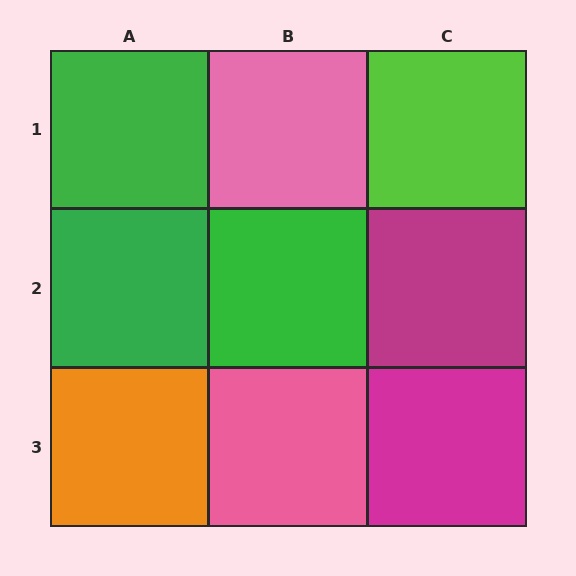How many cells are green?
3 cells are green.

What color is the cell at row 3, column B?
Pink.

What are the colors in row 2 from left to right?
Green, green, magenta.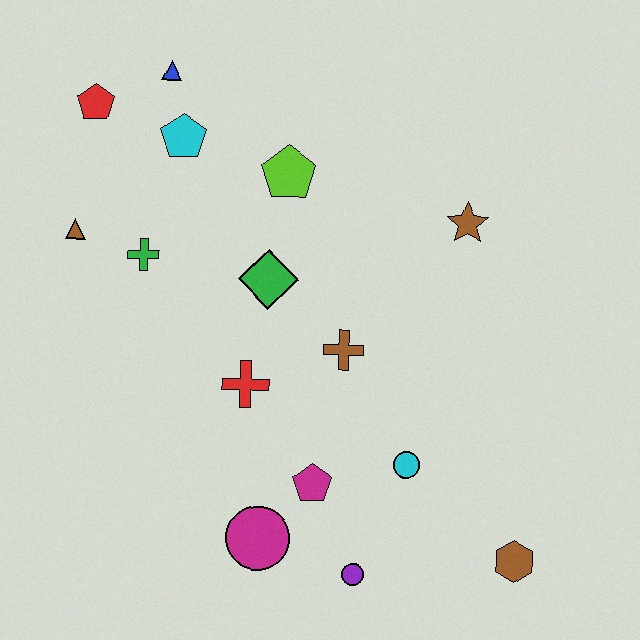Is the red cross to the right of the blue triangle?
Yes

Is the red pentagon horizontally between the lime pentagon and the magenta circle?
No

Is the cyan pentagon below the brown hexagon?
No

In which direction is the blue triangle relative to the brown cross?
The blue triangle is above the brown cross.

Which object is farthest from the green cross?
The brown hexagon is farthest from the green cross.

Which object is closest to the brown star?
The brown cross is closest to the brown star.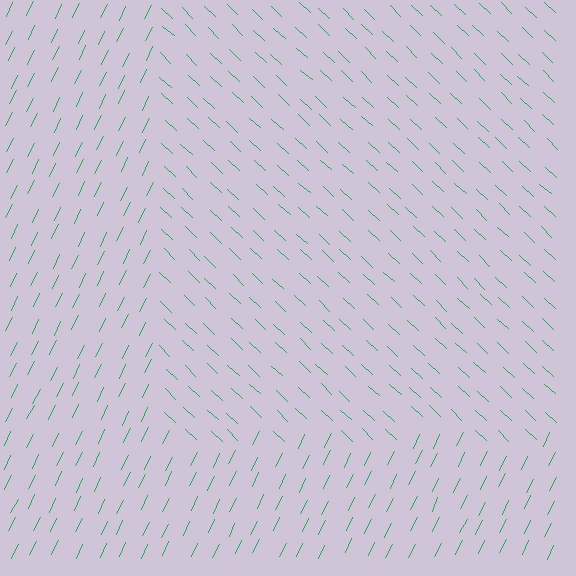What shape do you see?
I see a rectangle.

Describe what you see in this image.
The image is filled with small green line segments. A rectangle region in the image has lines oriented differently from the surrounding lines, creating a visible texture boundary.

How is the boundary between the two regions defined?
The boundary is defined purely by a change in line orientation (approximately 73 degrees difference). All lines are the same color and thickness.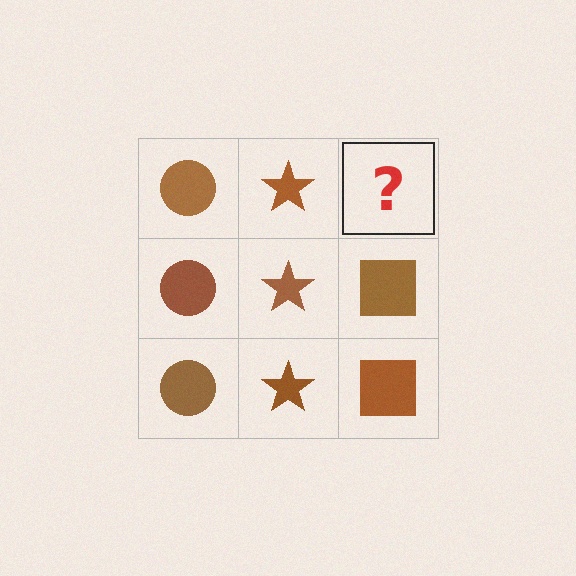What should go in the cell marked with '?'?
The missing cell should contain a brown square.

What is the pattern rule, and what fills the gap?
The rule is that each column has a consistent shape. The gap should be filled with a brown square.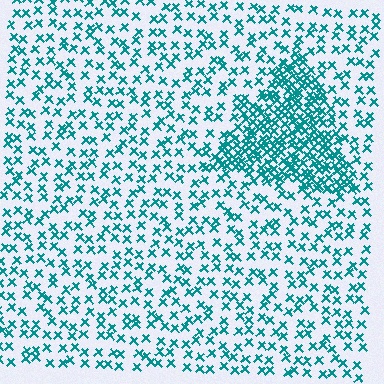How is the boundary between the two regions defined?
The boundary is defined by a change in element density (approximately 2.6x ratio). All elements are the same color, size, and shape.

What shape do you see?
I see a triangle.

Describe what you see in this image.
The image contains small teal elements arranged at two different densities. A triangle-shaped region is visible where the elements are more densely packed than the surrounding area.